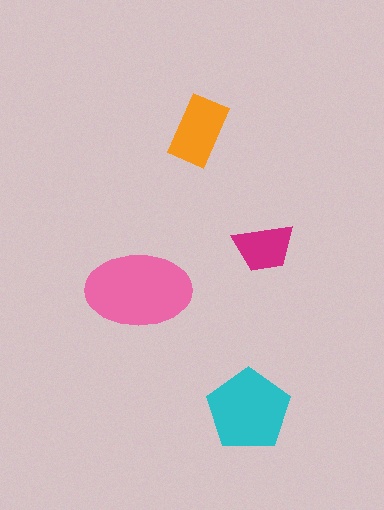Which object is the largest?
The pink ellipse.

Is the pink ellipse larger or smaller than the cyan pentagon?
Larger.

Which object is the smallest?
The magenta trapezoid.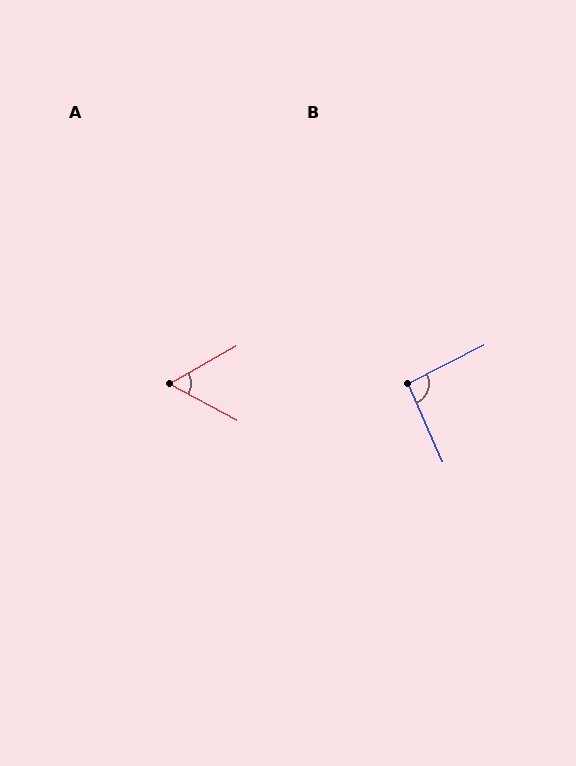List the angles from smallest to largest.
A (58°), B (93°).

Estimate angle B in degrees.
Approximately 93 degrees.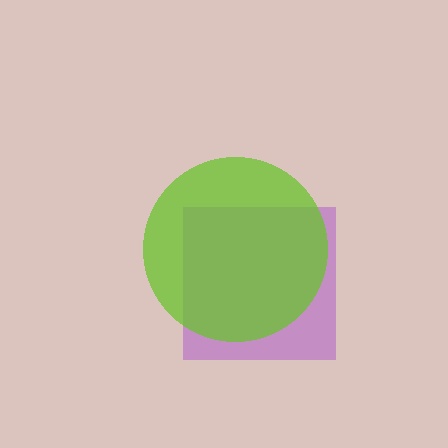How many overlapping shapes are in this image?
There are 2 overlapping shapes in the image.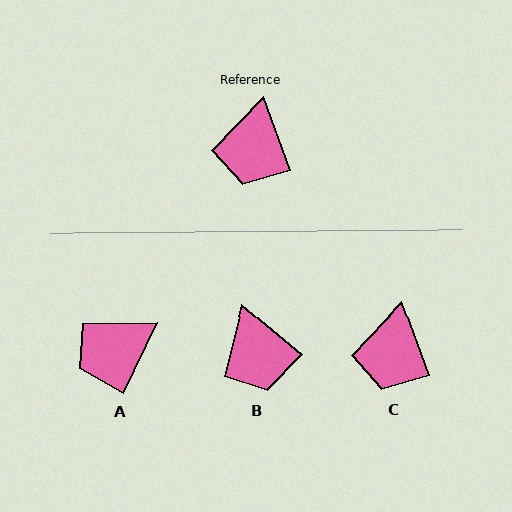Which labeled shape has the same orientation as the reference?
C.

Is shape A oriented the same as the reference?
No, it is off by about 46 degrees.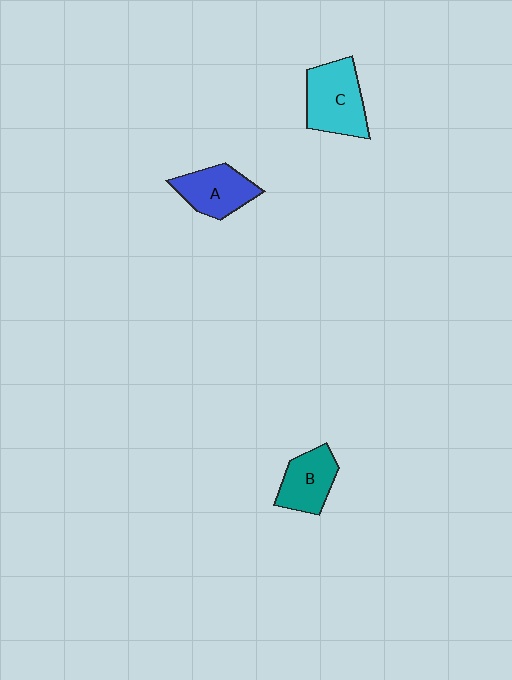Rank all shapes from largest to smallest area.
From largest to smallest: C (cyan), A (blue), B (teal).